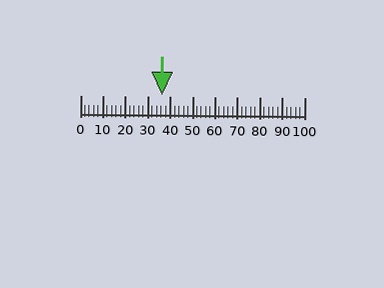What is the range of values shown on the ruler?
The ruler shows values from 0 to 100.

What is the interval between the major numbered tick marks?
The major tick marks are spaced 10 units apart.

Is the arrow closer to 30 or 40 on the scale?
The arrow is closer to 40.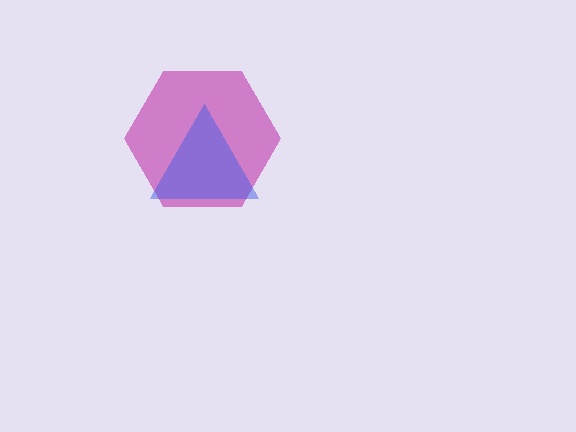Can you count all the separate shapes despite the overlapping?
Yes, there are 2 separate shapes.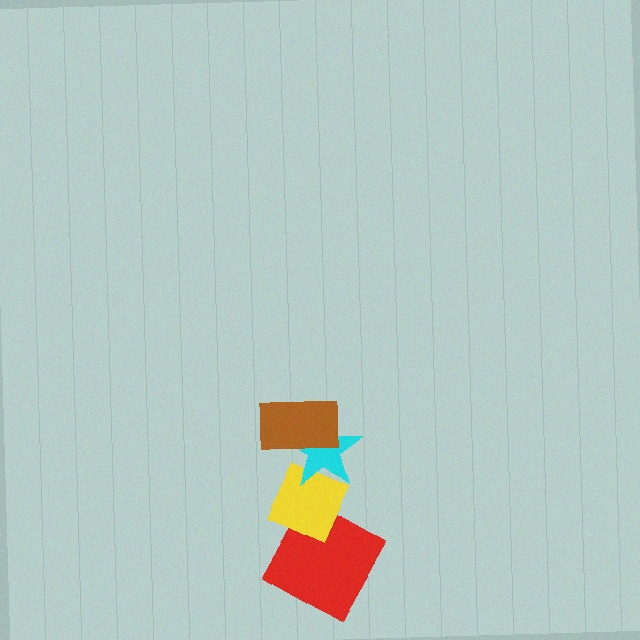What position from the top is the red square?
The red square is 4th from the top.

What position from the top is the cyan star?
The cyan star is 2nd from the top.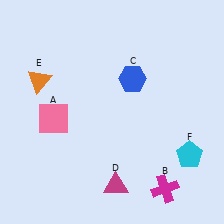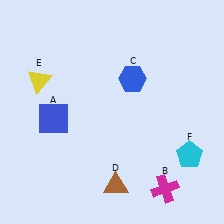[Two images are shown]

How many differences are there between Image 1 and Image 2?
There are 3 differences between the two images.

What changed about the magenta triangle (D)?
In Image 1, D is magenta. In Image 2, it changed to brown.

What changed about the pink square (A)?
In Image 1, A is pink. In Image 2, it changed to blue.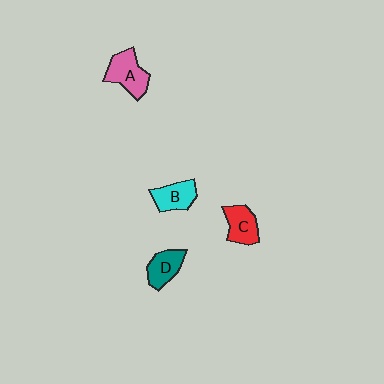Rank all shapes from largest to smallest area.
From largest to smallest: A (pink), C (red), B (cyan), D (teal).